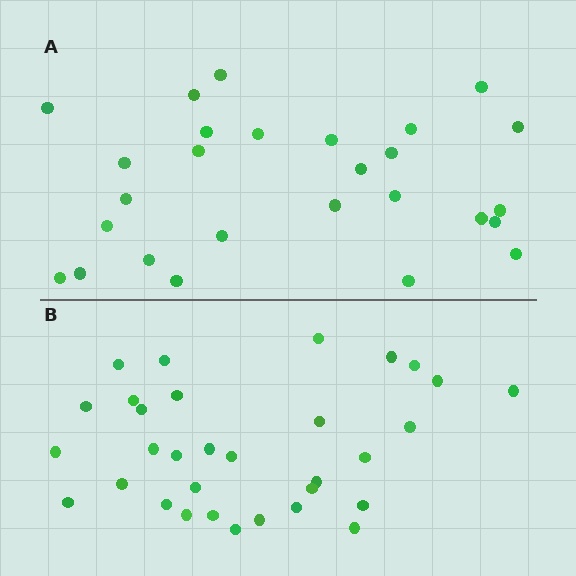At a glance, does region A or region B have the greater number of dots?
Region B (the bottom region) has more dots.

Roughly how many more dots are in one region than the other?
Region B has about 5 more dots than region A.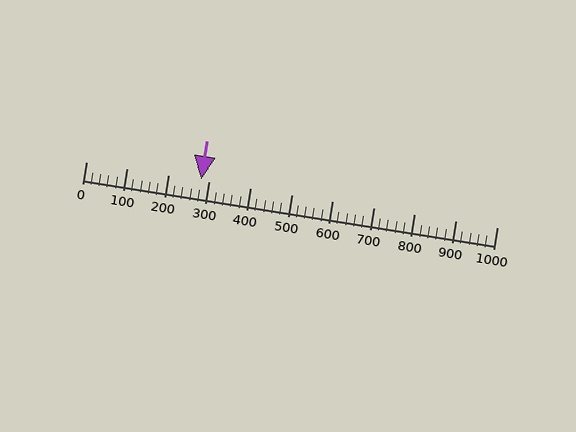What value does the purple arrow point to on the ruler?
The purple arrow points to approximately 280.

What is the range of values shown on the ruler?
The ruler shows values from 0 to 1000.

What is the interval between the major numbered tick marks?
The major tick marks are spaced 100 units apart.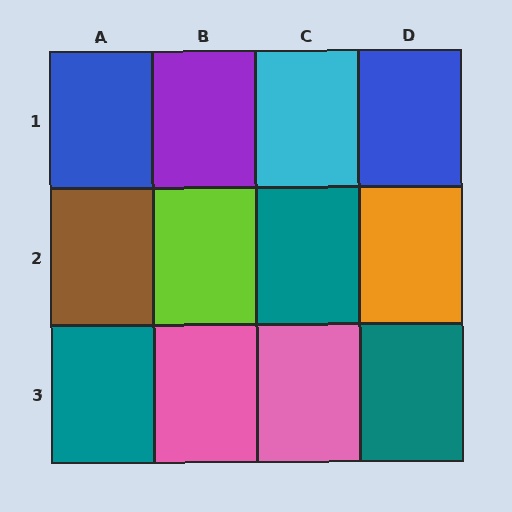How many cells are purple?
1 cell is purple.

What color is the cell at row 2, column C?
Teal.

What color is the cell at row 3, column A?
Teal.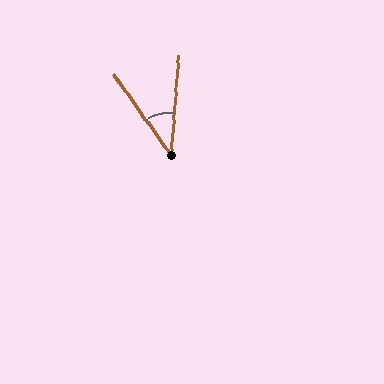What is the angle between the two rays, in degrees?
Approximately 40 degrees.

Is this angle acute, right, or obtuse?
It is acute.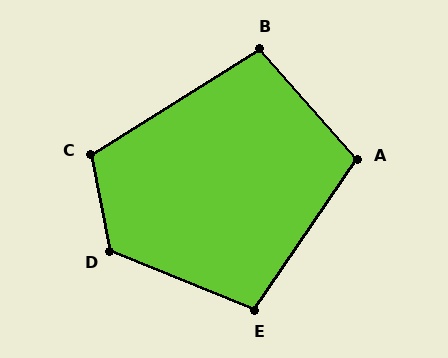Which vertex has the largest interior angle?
D, at approximately 123 degrees.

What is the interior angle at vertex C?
Approximately 111 degrees (obtuse).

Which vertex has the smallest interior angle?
B, at approximately 99 degrees.